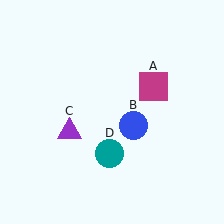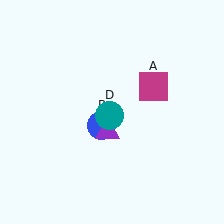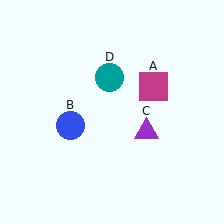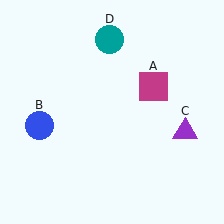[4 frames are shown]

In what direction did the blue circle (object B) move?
The blue circle (object B) moved left.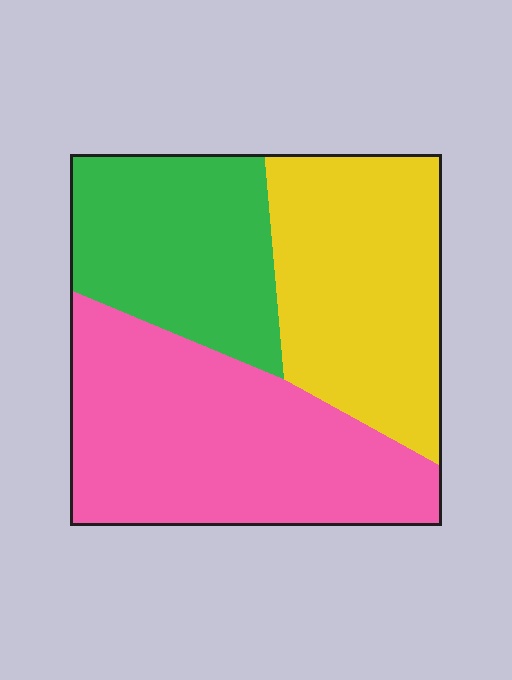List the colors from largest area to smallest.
From largest to smallest: pink, yellow, green.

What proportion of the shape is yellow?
Yellow takes up between a quarter and a half of the shape.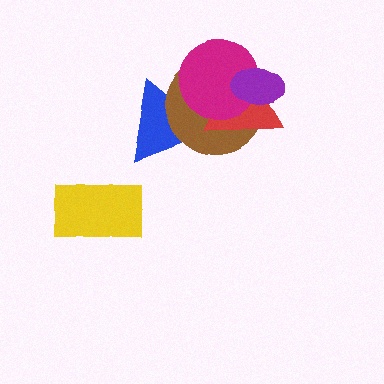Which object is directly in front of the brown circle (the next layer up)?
The red triangle is directly in front of the brown circle.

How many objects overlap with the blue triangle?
3 objects overlap with the blue triangle.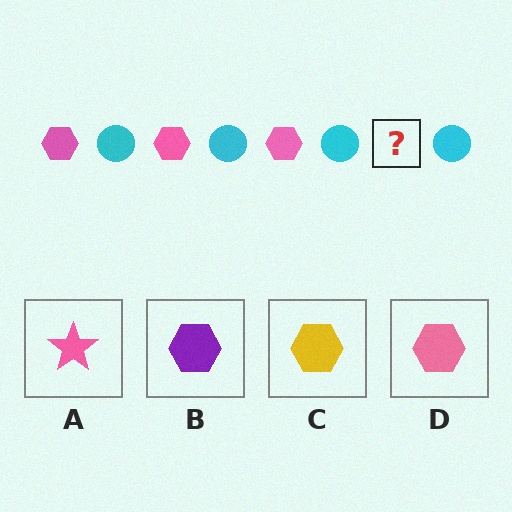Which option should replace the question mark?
Option D.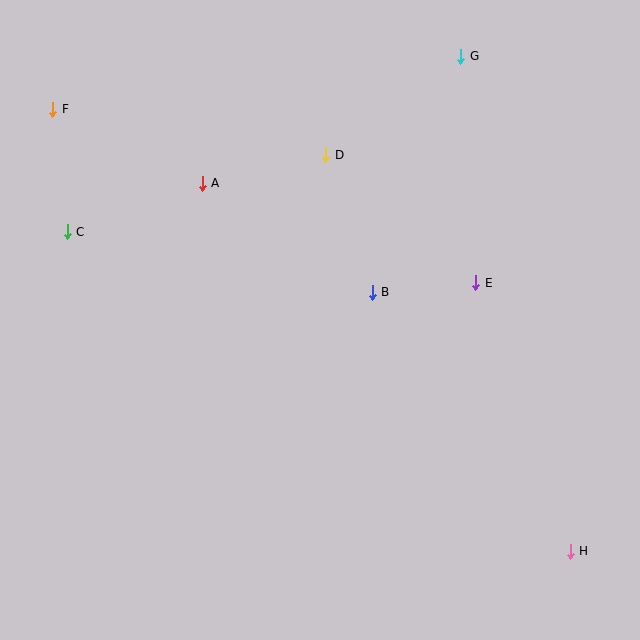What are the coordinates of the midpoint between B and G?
The midpoint between B and G is at (417, 174).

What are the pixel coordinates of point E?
Point E is at (476, 283).